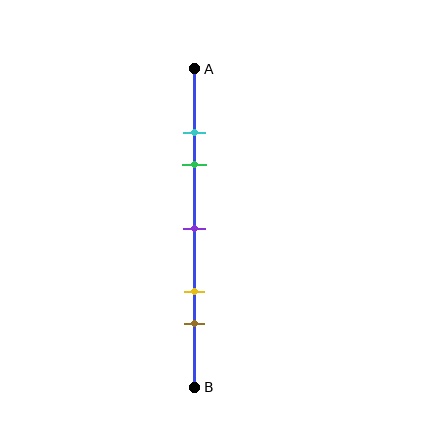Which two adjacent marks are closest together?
The cyan and green marks are the closest adjacent pair.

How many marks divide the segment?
There are 5 marks dividing the segment.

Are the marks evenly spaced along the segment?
No, the marks are not evenly spaced.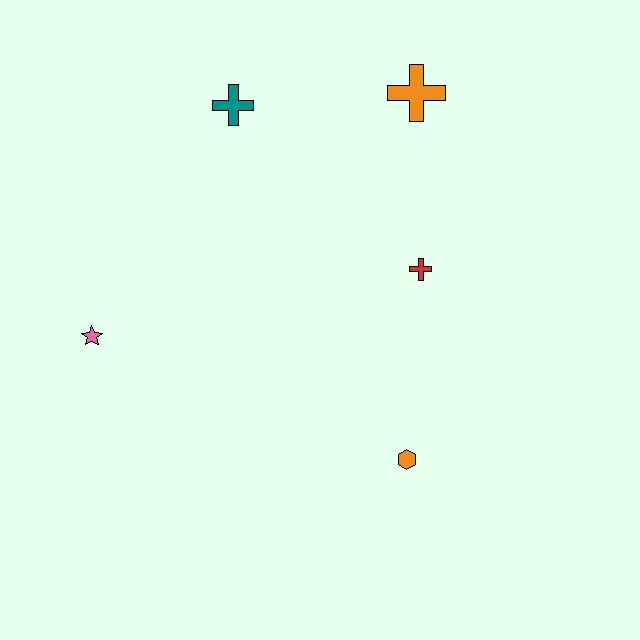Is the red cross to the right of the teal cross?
Yes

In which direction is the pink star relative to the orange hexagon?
The pink star is to the left of the orange hexagon.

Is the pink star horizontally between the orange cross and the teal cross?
No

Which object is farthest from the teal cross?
The orange hexagon is farthest from the teal cross.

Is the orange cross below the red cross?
No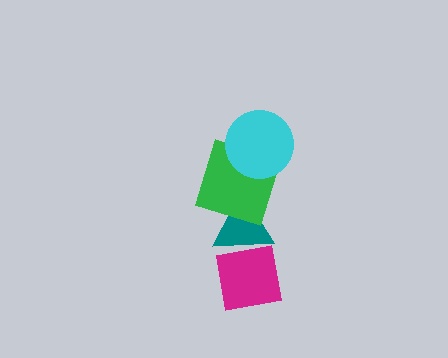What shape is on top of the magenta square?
The teal triangle is on top of the magenta square.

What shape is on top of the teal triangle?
The green square is on top of the teal triangle.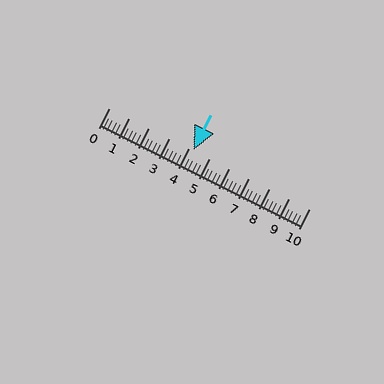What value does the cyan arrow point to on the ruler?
The cyan arrow points to approximately 4.2.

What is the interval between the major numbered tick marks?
The major tick marks are spaced 1 units apart.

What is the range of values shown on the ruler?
The ruler shows values from 0 to 10.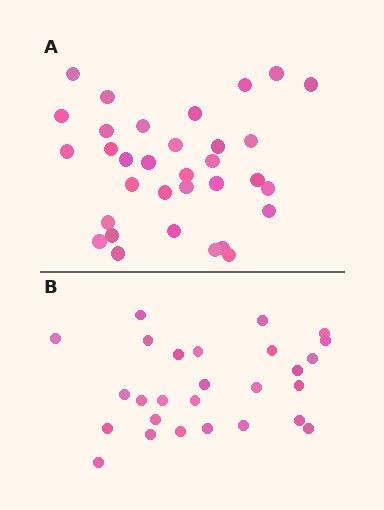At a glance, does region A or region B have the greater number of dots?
Region A (the top region) has more dots.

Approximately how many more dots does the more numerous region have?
Region A has about 6 more dots than region B.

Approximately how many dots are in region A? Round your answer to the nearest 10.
About 30 dots. (The exact count is 33, which rounds to 30.)